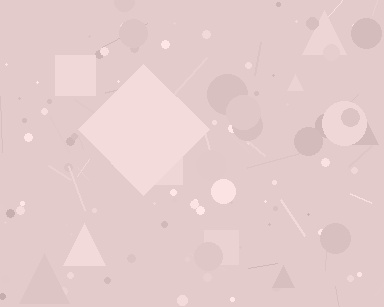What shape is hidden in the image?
A diamond is hidden in the image.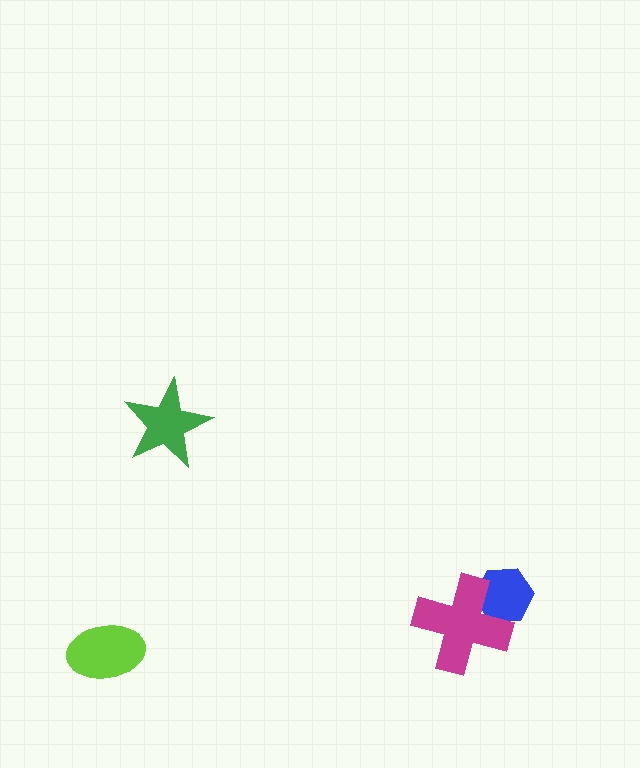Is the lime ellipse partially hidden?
No, no other shape covers it.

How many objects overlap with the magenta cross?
1 object overlaps with the magenta cross.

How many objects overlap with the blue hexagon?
1 object overlaps with the blue hexagon.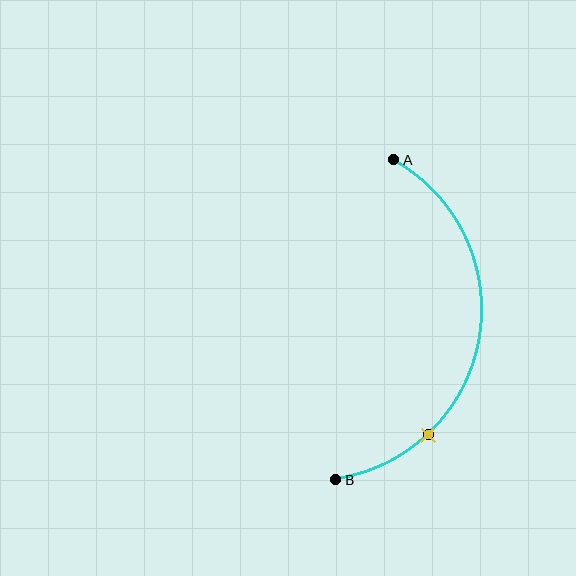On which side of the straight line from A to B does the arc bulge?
The arc bulges to the right of the straight line connecting A and B.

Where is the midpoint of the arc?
The arc midpoint is the point on the curve farthest from the straight line joining A and B. It sits to the right of that line.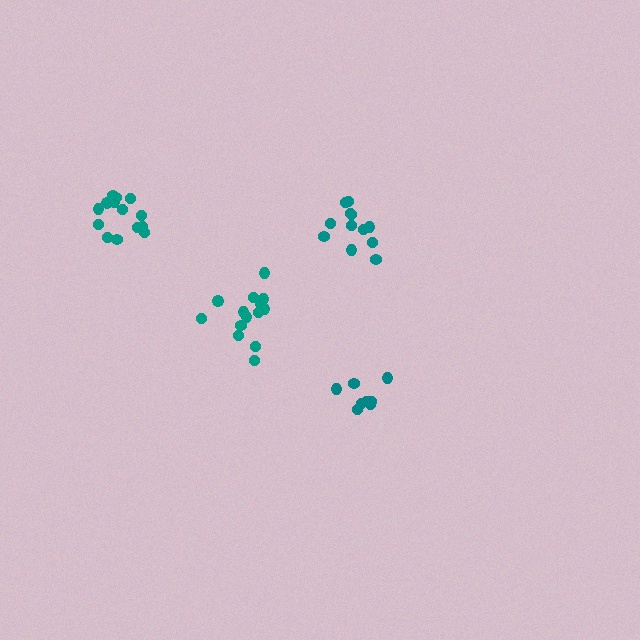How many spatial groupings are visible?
There are 4 spatial groupings.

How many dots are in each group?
Group 1: 8 dots, Group 2: 14 dots, Group 3: 14 dots, Group 4: 12 dots (48 total).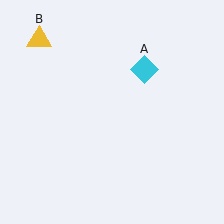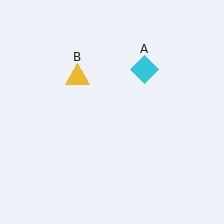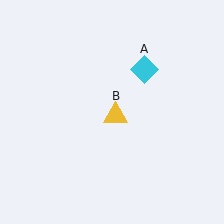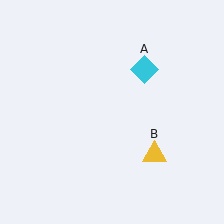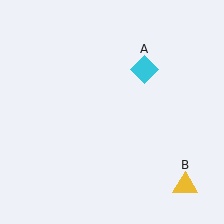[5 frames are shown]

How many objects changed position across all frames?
1 object changed position: yellow triangle (object B).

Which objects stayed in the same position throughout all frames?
Cyan diamond (object A) remained stationary.